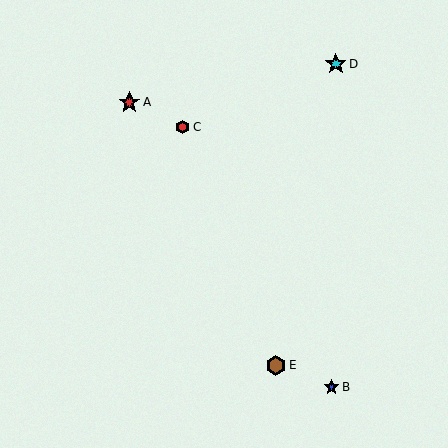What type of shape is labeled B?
Shape B is a blue star.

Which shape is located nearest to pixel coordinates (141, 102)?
The red star (labeled A) at (129, 102) is nearest to that location.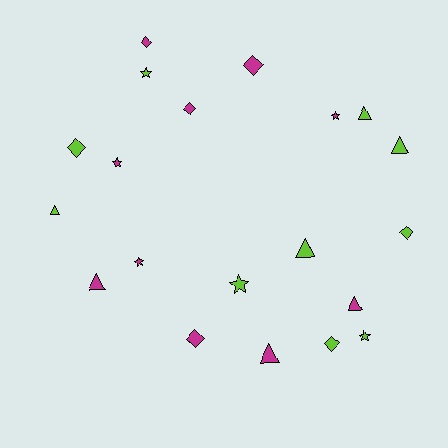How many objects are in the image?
There are 20 objects.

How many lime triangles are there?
There are 4 lime triangles.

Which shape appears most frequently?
Triangle, with 7 objects.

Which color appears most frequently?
Lime, with 10 objects.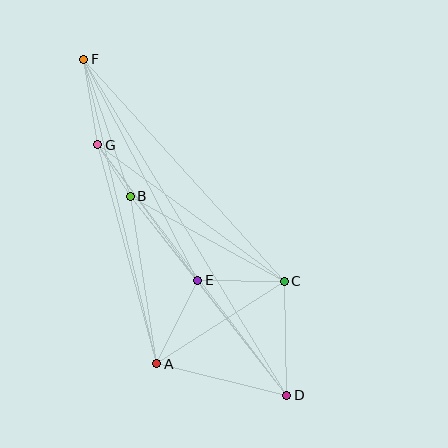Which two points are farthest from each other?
Points D and F are farthest from each other.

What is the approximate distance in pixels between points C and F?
The distance between C and F is approximately 299 pixels.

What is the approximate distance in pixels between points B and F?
The distance between B and F is approximately 144 pixels.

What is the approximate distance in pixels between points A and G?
The distance between A and G is approximately 227 pixels.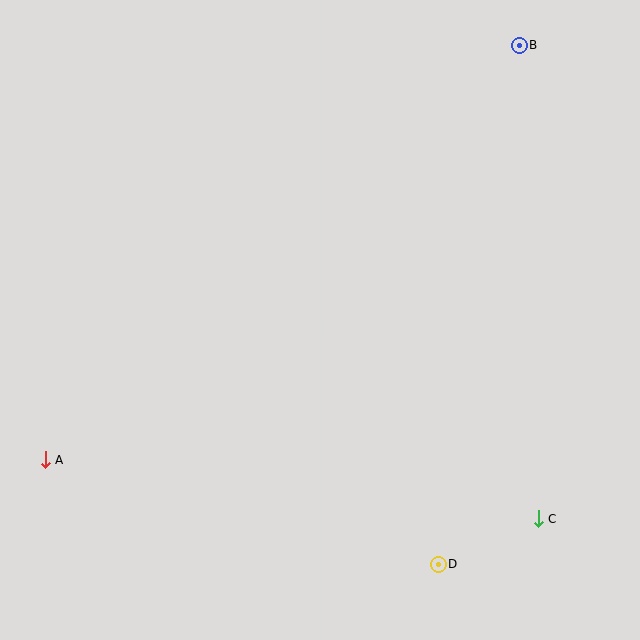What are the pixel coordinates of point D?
Point D is at (438, 564).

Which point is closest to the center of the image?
Point D at (438, 564) is closest to the center.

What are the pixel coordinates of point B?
Point B is at (519, 45).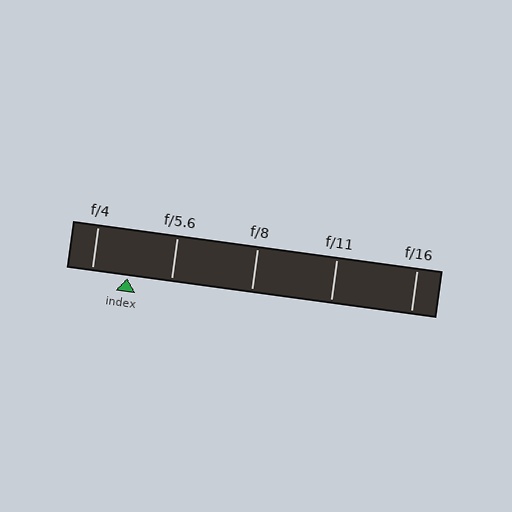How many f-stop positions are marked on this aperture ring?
There are 5 f-stop positions marked.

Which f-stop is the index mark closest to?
The index mark is closest to f/4.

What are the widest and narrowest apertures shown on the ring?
The widest aperture shown is f/4 and the narrowest is f/16.